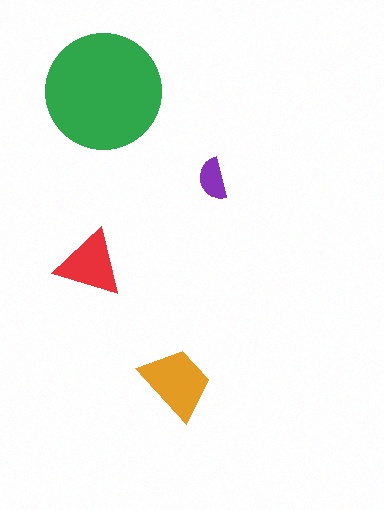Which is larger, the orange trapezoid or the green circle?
The green circle.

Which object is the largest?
The green circle.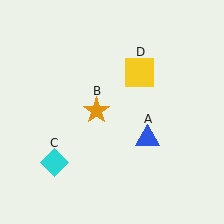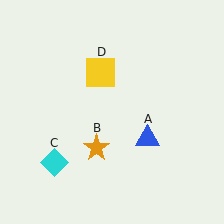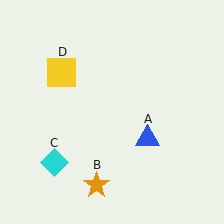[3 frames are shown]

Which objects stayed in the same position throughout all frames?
Blue triangle (object A) and cyan diamond (object C) remained stationary.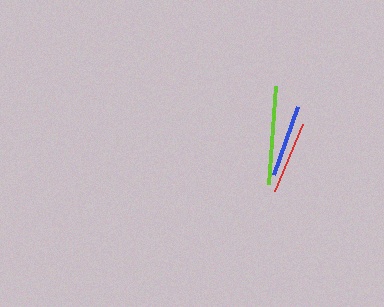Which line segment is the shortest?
The blue line is the shortest at approximately 73 pixels.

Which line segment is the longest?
The lime line is the longest at approximately 98 pixels.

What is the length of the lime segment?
The lime segment is approximately 98 pixels long.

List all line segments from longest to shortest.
From longest to shortest: lime, red, blue.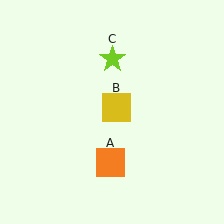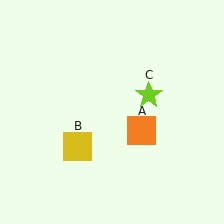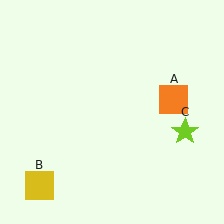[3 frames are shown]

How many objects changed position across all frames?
3 objects changed position: orange square (object A), yellow square (object B), lime star (object C).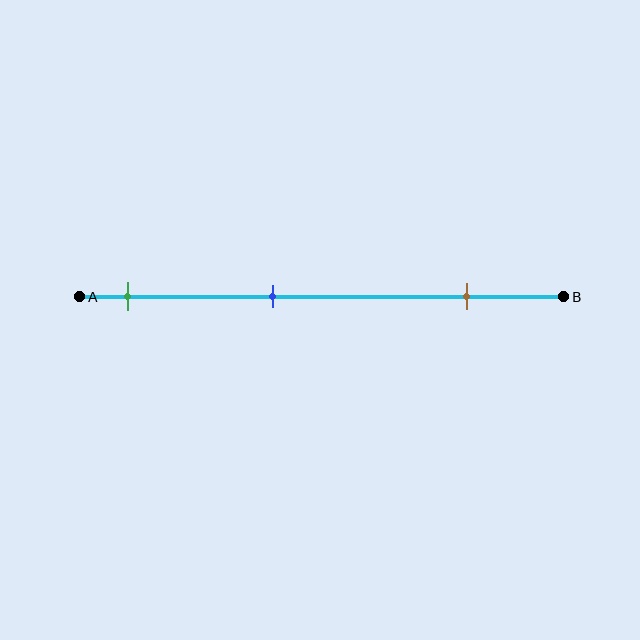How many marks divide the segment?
There are 3 marks dividing the segment.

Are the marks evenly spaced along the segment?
Yes, the marks are approximately evenly spaced.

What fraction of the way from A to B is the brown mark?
The brown mark is approximately 80% (0.8) of the way from A to B.